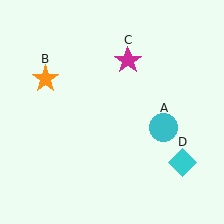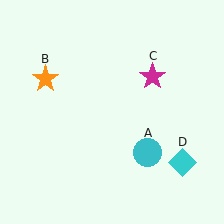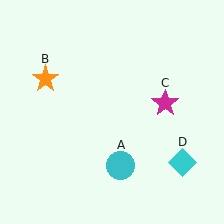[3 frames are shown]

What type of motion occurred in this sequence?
The cyan circle (object A), magenta star (object C) rotated clockwise around the center of the scene.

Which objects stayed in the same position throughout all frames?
Orange star (object B) and cyan diamond (object D) remained stationary.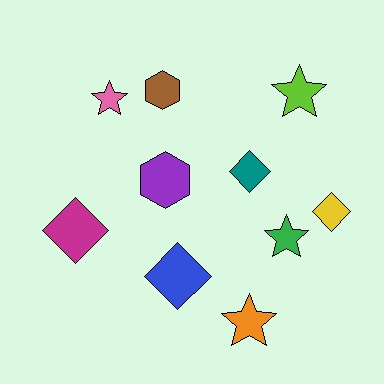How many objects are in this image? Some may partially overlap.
There are 10 objects.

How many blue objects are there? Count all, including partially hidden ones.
There is 1 blue object.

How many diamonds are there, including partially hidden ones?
There are 4 diamonds.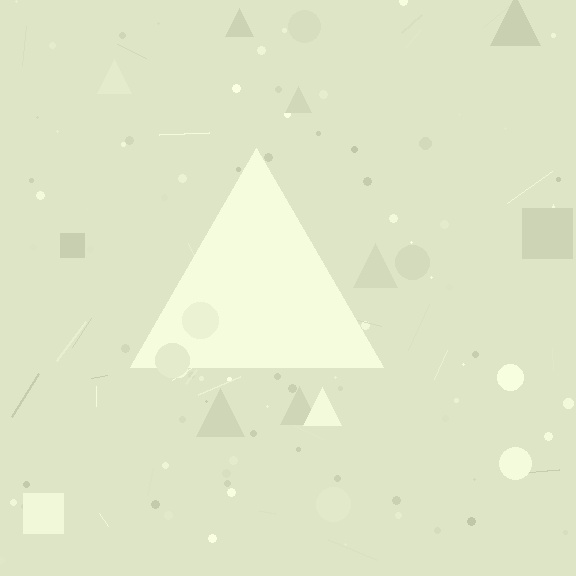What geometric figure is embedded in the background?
A triangle is embedded in the background.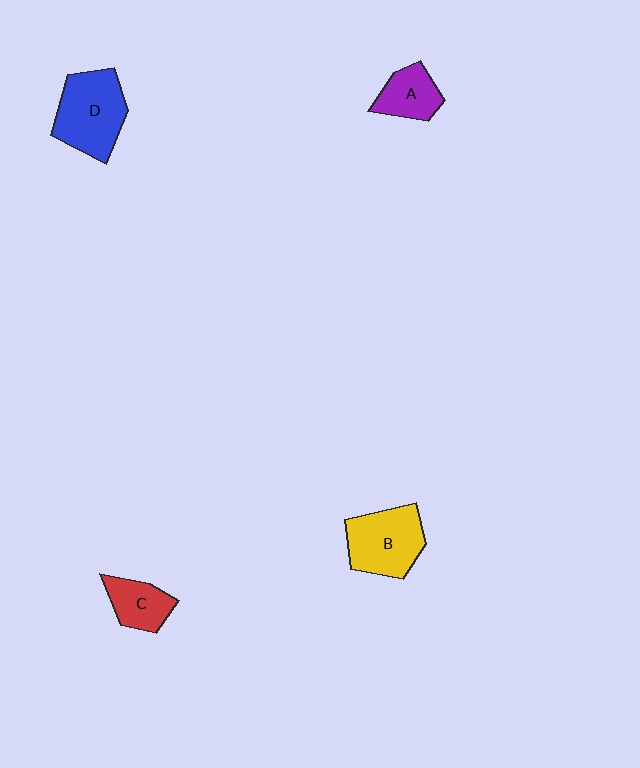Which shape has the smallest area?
Shape C (red).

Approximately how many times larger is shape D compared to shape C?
Approximately 1.8 times.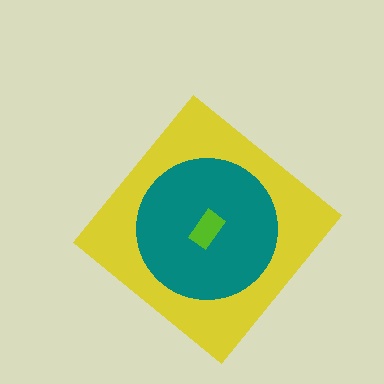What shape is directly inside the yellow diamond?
The teal circle.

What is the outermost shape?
The yellow diamond.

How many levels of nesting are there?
3.